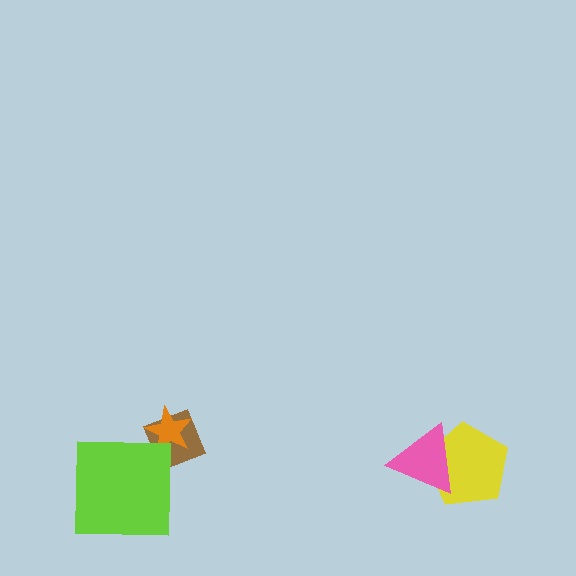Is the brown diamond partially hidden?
Yes, it is partially covered by another shape.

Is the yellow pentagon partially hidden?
Yes, it is partially covered by another shape.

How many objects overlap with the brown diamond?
2 objects overlap with the brown diamond.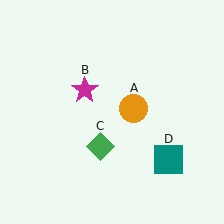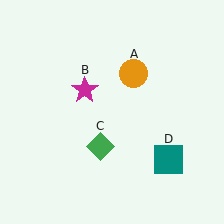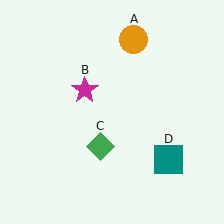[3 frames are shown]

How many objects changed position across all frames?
1 object changed position: orange circle (object A).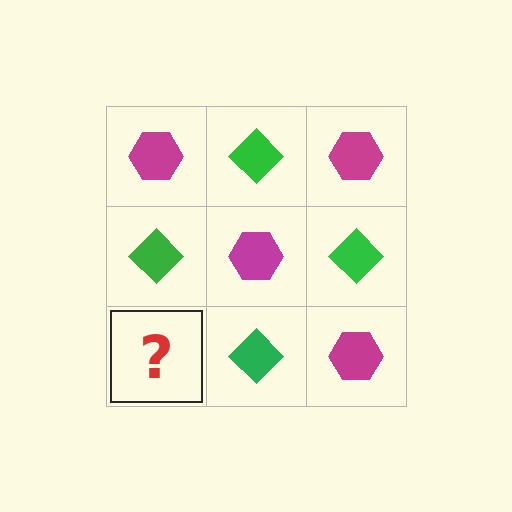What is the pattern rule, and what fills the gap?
The rule is that it alternates magenta hexagon and green diamond in a checkerboard pattern. The gap should be filled with a magenta hexagon.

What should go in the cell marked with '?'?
The missing cell should contain a magenta hexagon.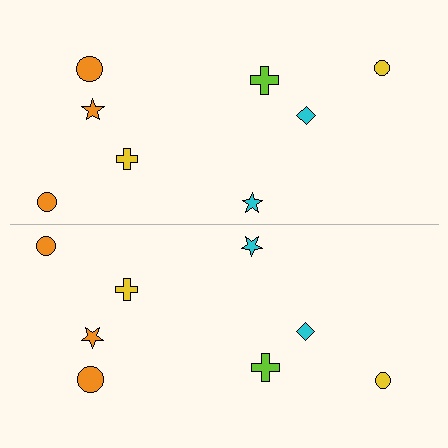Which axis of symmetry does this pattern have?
The pattern has a horizontal axis of symmetry running through the center of the image.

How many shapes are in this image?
There are 16 shapes in this image.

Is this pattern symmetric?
Yes, this pattern has bilateral (reflection) symmetry.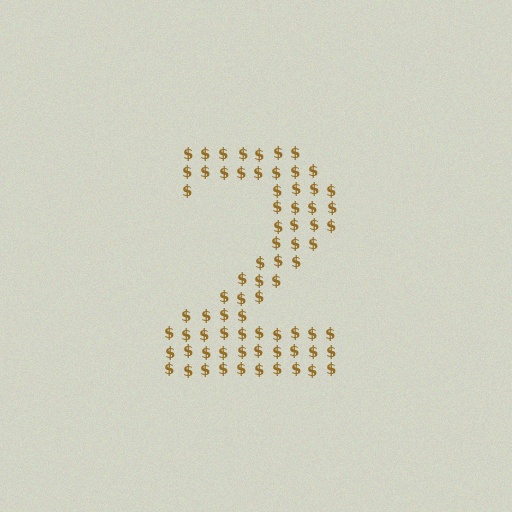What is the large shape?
The large shape is the digit 2.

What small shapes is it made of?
It is made of small dollar signs.